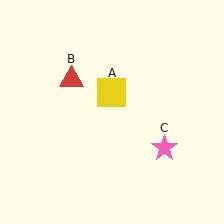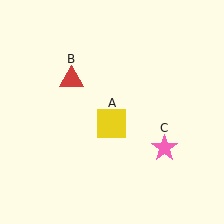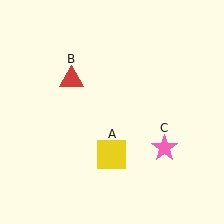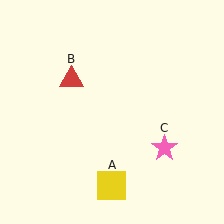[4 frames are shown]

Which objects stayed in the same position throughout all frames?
Red triangle (object B) and pink star (object C) remained stationary.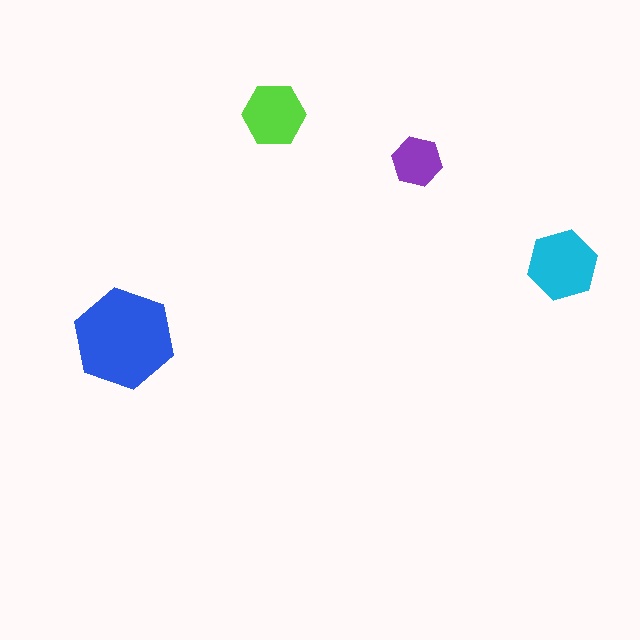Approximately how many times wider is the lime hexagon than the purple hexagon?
About 1.5 times wider.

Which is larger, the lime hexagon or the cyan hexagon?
The cyan one.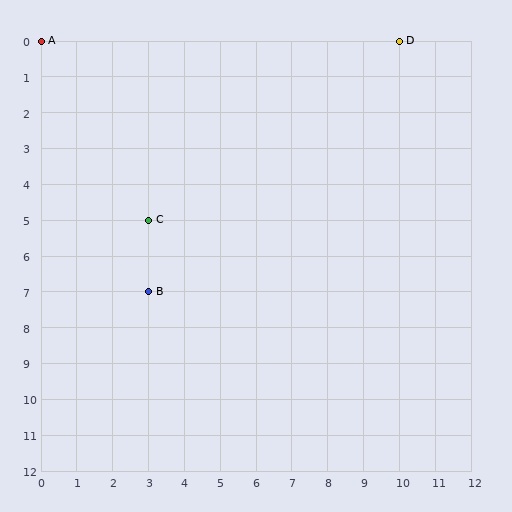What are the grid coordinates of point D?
Point D is at grid coordinates (10, 0).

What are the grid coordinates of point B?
Point B is at grid coordinates (3, 7).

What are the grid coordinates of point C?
Point C is at grid coordinates (3, 5).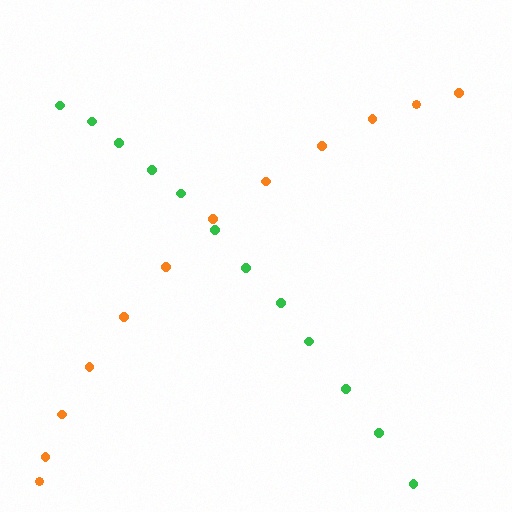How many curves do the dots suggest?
There are 2 distinct paths.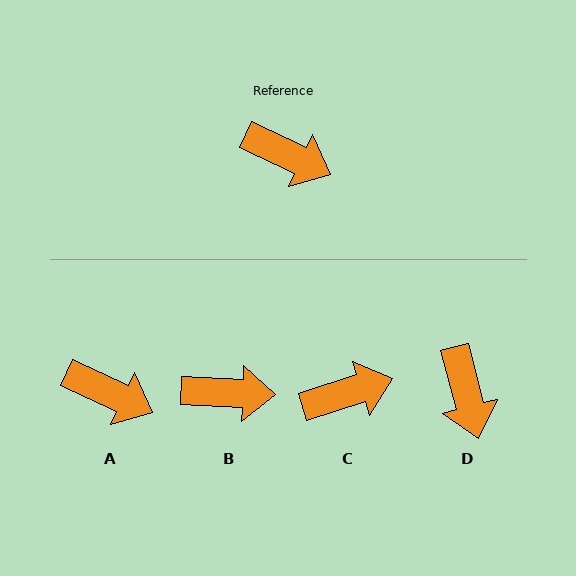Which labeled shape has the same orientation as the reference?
A.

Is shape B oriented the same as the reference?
No, it is off by about 22 degrees.